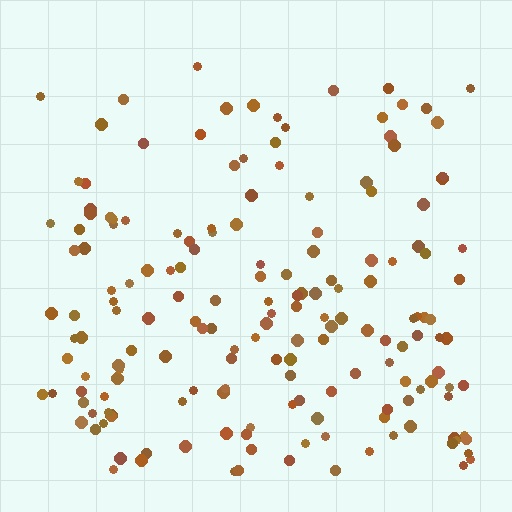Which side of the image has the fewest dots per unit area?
The top.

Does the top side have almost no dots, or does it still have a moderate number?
Still a moderate number, just noticeably fewer than the bottom.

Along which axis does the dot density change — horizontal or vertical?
Vertical.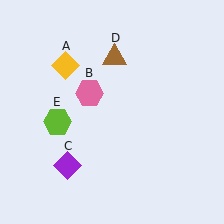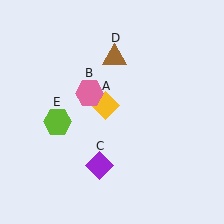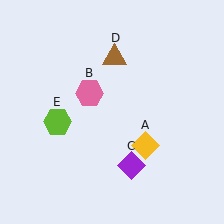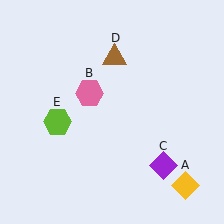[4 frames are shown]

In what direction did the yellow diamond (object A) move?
The yellow diamond (object A) moved down and to the right.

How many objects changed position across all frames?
2 objects changed position: yellow diamond (object A), purple diamond (object C).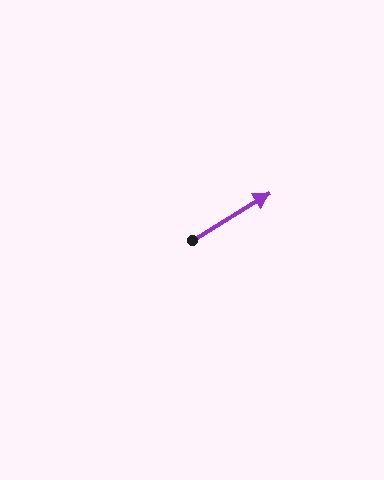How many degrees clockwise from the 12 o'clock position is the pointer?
Approximately 59 degrees.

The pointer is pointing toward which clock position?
Roughly 2 o'clock.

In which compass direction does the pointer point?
Northeast.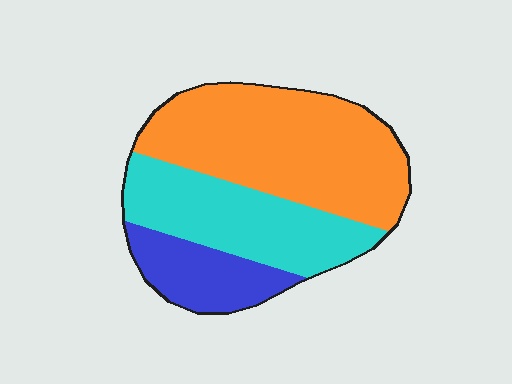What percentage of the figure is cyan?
Cyan takes up about one third (1/3) of the figure.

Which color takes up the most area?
Orange, at roughly 50%.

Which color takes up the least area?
Blue, at roughly 15%.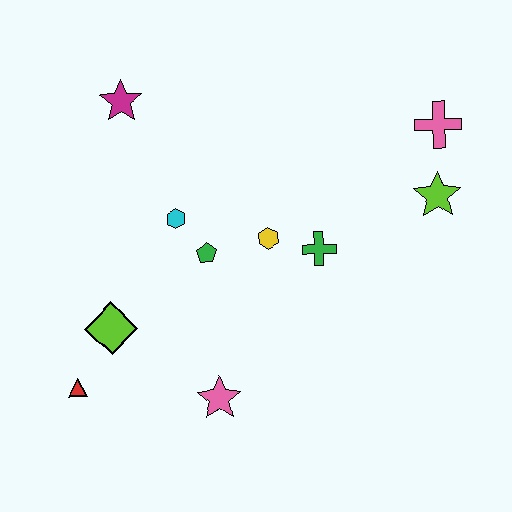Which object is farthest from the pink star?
The pink cross is farthest from the pink star.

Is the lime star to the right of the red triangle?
Yes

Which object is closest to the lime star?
The pink cross is closest to the lime star.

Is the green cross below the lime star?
Yes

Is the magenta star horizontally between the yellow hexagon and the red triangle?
Yes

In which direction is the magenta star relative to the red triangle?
The magenta star is above the red triangle.